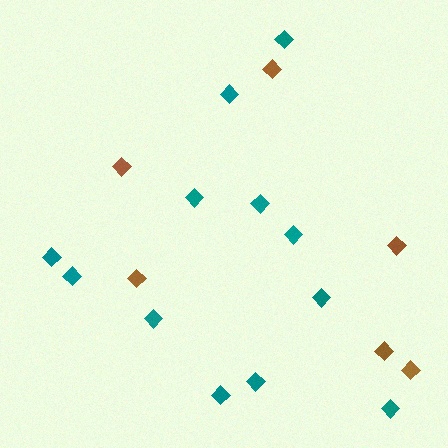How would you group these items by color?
There are 2 groups: one group of teal diamonds (12) and one group of brown diamonds (6).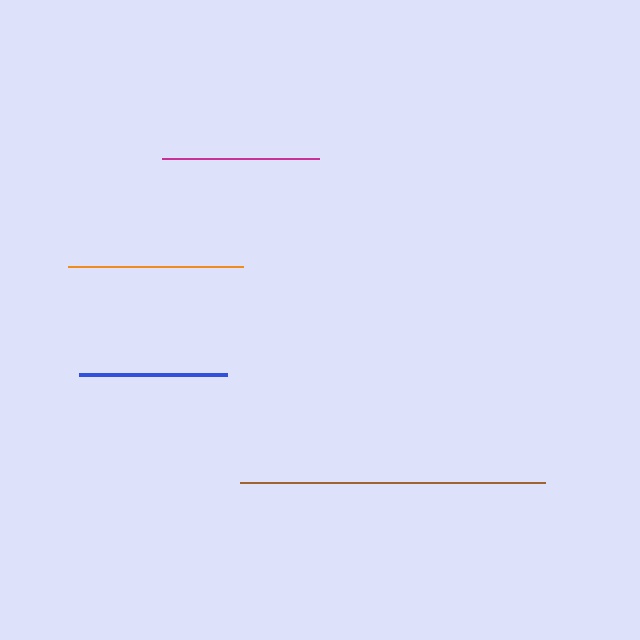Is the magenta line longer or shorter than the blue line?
The magenta line is longer than the blue line.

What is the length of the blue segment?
The blue segment is approximately 148 pixels long.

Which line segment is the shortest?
The blue line is the shortest at approximately 148 pixels.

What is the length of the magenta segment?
The magenta segment is approximately 157 pixels long.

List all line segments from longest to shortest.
From longest to shortest: brown, orange, magenta, blue.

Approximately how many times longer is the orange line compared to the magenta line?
The orange line is approximately 1.1 times the length of the magenta line.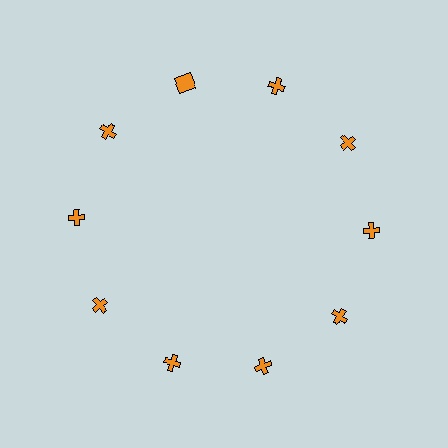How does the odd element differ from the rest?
It has a different shape: square instead of cross.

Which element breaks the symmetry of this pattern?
The orange square at roughly the 11 o'clock position breaks the symmetry. All other shapes are orange crosses.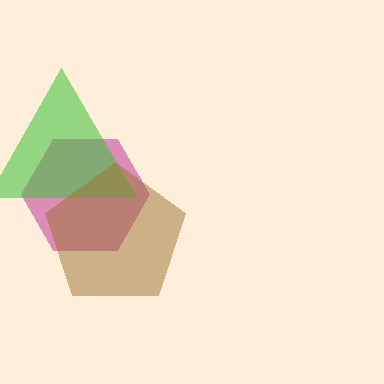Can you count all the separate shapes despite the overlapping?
Yes, there are 3 separate shapes.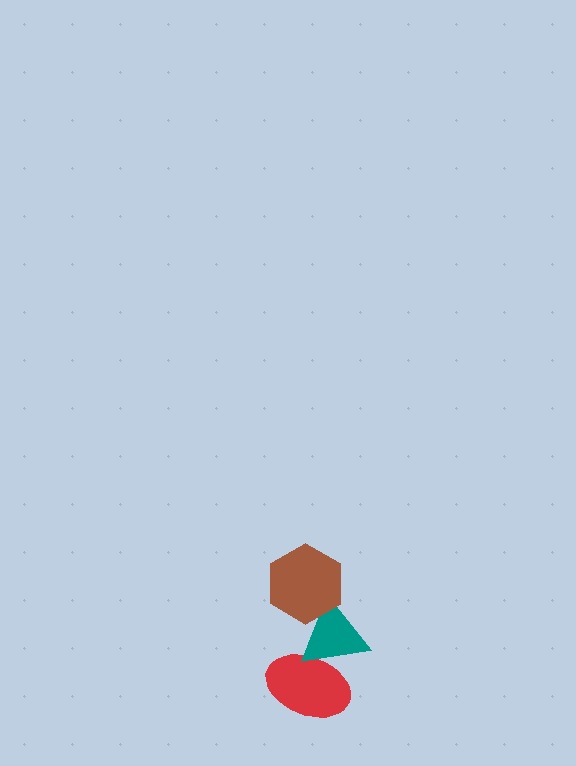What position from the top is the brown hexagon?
The brown hexagon is 1st from the top.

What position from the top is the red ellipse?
The red ellipse is 3rd from the top.